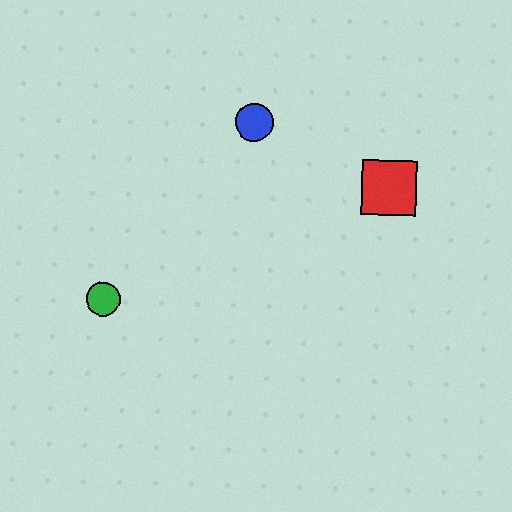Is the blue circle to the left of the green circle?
No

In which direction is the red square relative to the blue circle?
The red square is to the right of the blue circle.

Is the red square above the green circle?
Yes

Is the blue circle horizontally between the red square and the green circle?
Yes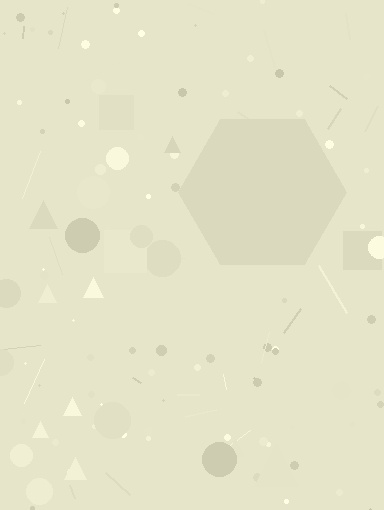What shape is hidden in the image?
A hexagon is hidden in the image.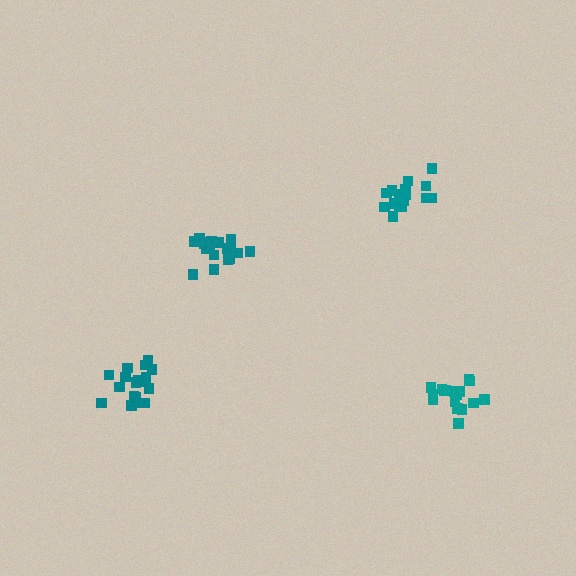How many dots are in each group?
Group 1: 17 dots, Group 2: 19 dots, Group 3: 16 dots, Group 4: 19 dots (71 total).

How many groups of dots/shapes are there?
There are 4 groups.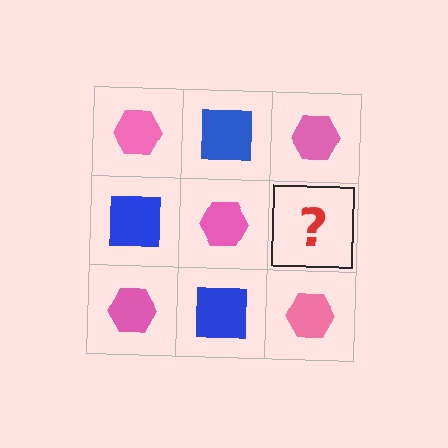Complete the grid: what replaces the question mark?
The question mark should be replaced with a blue square.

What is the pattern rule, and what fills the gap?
The rule is that it alternates pink hexagon and blue square in a checkerboard pattern. The gap should be filled with a blue square.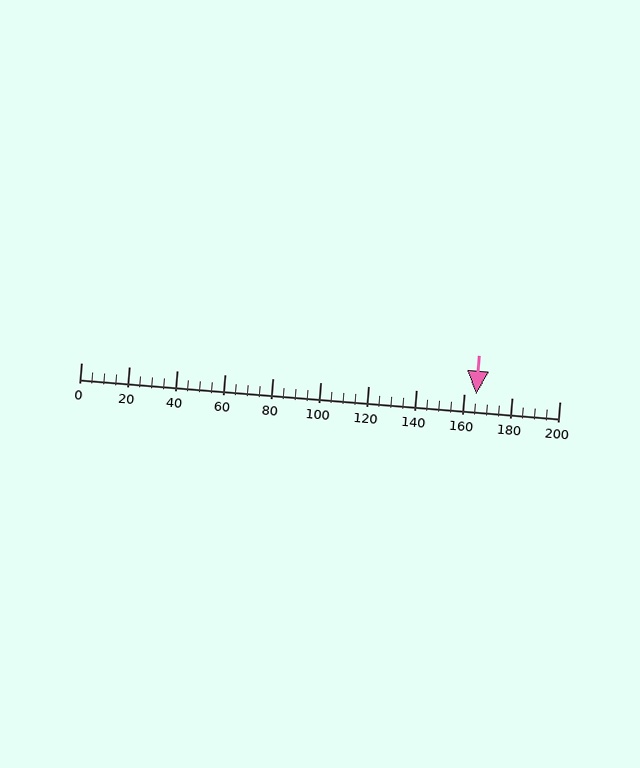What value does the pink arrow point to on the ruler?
The pink arrow points to approximately 165.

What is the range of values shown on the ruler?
The ruler shows values from 0 to 200.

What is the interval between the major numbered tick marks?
The major tick marks are spaced 20 units apart.